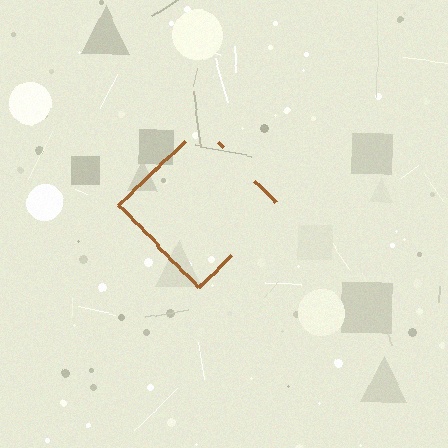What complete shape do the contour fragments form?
The contour fragments form a diamond.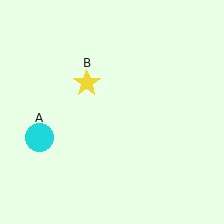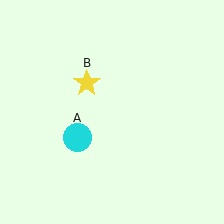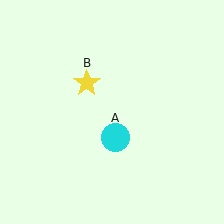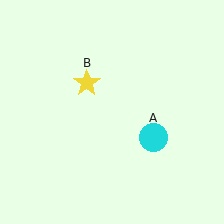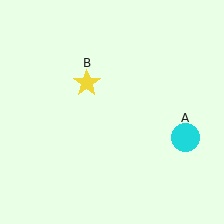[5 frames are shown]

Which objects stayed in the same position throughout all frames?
Yellow star (object B) remained stationary.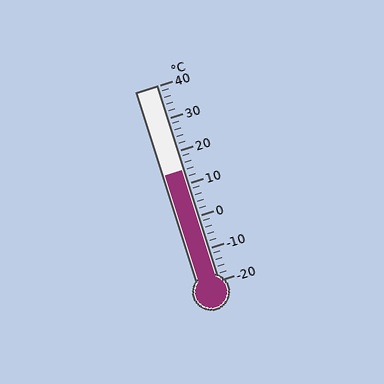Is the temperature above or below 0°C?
The temperature is above 0°C.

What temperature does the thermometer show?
The thermometer shows approximately 14°C.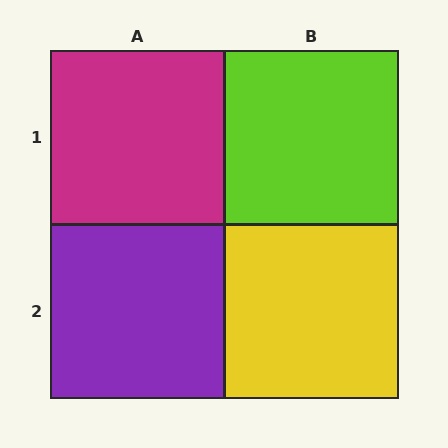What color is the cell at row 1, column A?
Magenta.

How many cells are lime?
1 cell is lime.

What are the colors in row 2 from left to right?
Purple, yellow.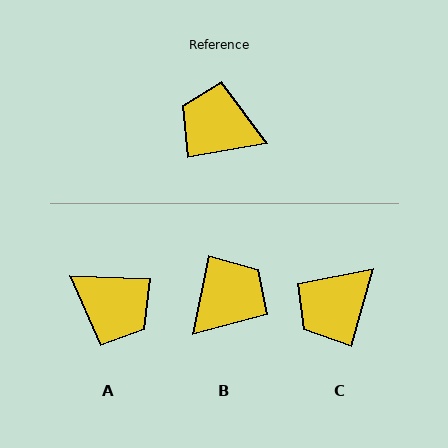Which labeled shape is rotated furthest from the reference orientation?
A, about 168 degrees away.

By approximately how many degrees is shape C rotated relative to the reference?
Approximately 65 degrees counter-clockwise.